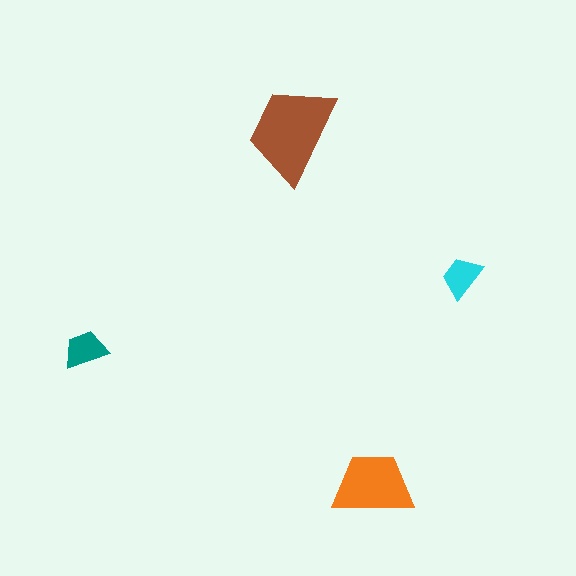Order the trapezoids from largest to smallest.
the brown one, the orange one, the teal one, the cyan one.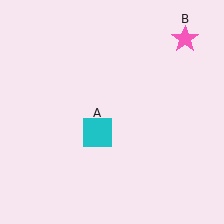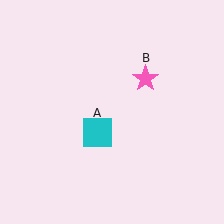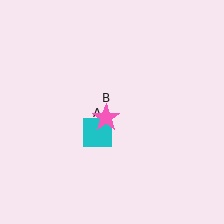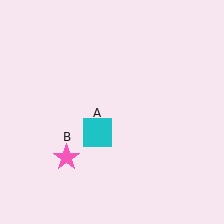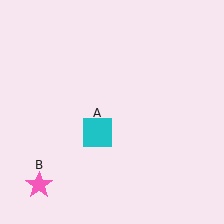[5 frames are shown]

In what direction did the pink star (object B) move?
The pink star (object B) moved down and to the left.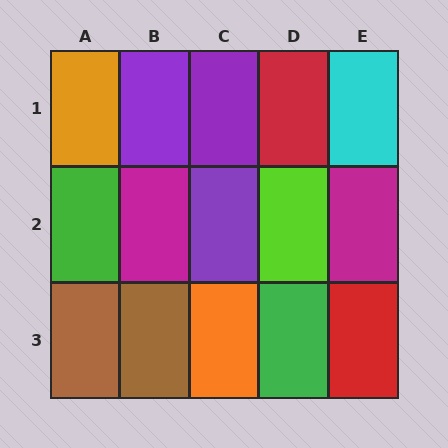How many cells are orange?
2 cells are orange.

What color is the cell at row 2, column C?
Purple.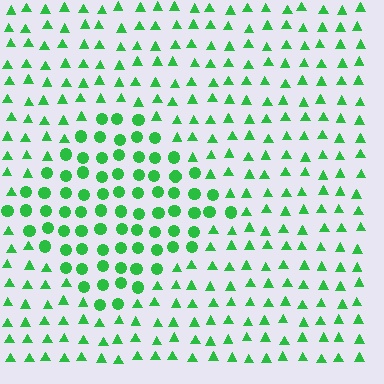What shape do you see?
I see a diamond.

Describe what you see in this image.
The image is filled with small green elements arranged in a uniform grid. A diamond-shaped region contains circles, while the surrounding area contains triangles. The boundary is defined purely by the change in element shape.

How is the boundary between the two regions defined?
The boundary is defined by a change in element shape: circles inside vs. triangles outside. All elements share the same color and spacing.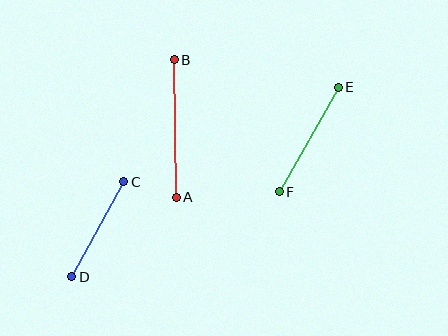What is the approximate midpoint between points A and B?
The midpoint is at approximately (175, 129) pixels.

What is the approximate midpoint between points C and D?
The midpoint is at approximately (98, 230) pixels.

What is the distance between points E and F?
The distance is approximately 120 pixels.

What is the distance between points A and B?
The distance is approximately 138 pixels.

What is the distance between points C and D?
The distance is approximately 108 pixels.